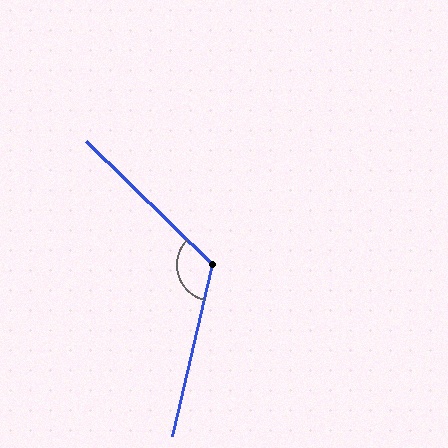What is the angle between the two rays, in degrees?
Approximately 121 degrees.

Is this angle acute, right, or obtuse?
It is obtuse.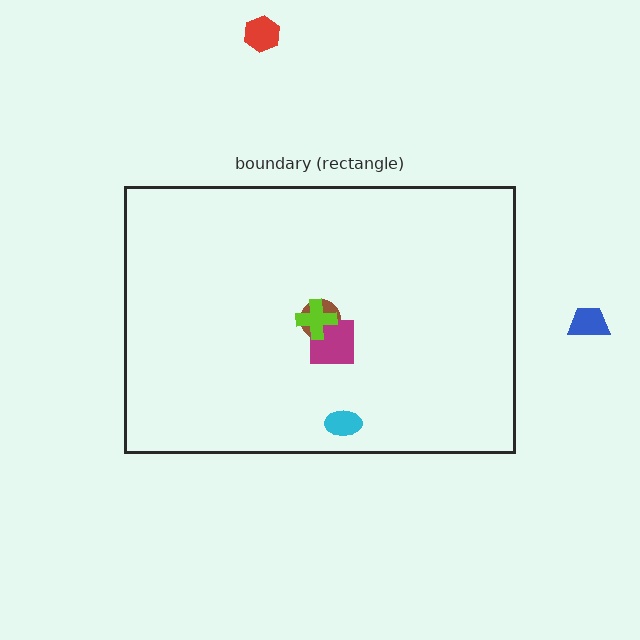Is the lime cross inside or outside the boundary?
Inside.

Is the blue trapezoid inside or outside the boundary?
Outside.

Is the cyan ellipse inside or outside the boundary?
Inside.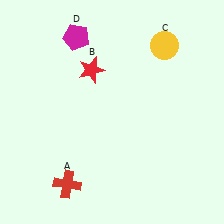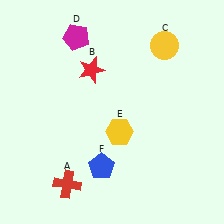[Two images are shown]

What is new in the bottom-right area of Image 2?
A yellow hexagon (E) was added in the bottom-right area of Image 2.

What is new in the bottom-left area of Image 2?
A blue pentagon (F) was added in the bottom-left area of Image 2.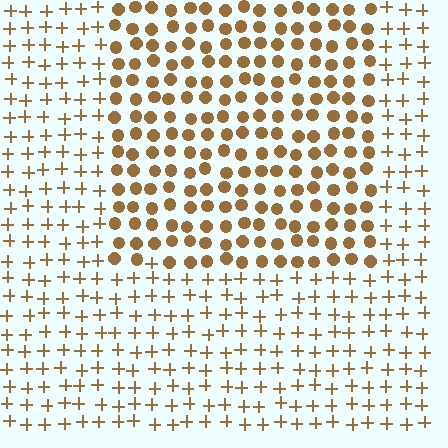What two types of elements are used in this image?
The image uses circles inside the rectangle region and plus signs outside it.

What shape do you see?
I see a rectangle.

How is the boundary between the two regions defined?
The boundary is defined by a change in element shape: circles inside vs. plus signs outside. All elements share the same color and spacing.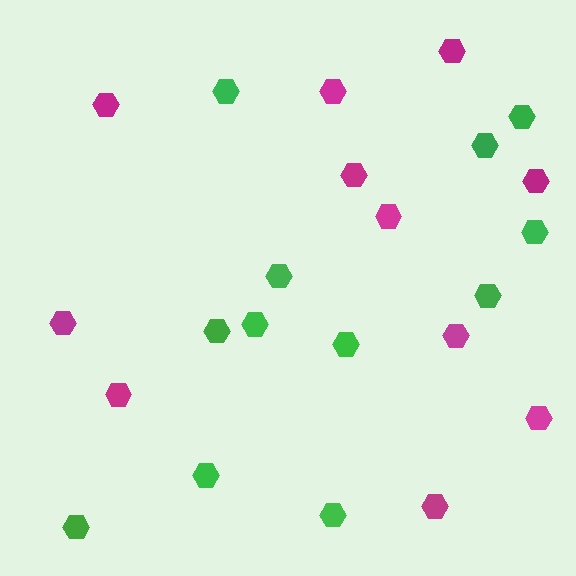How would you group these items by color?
There are 2 groups: one group of magenta hexagons (11) and one group of green hexagons (12).